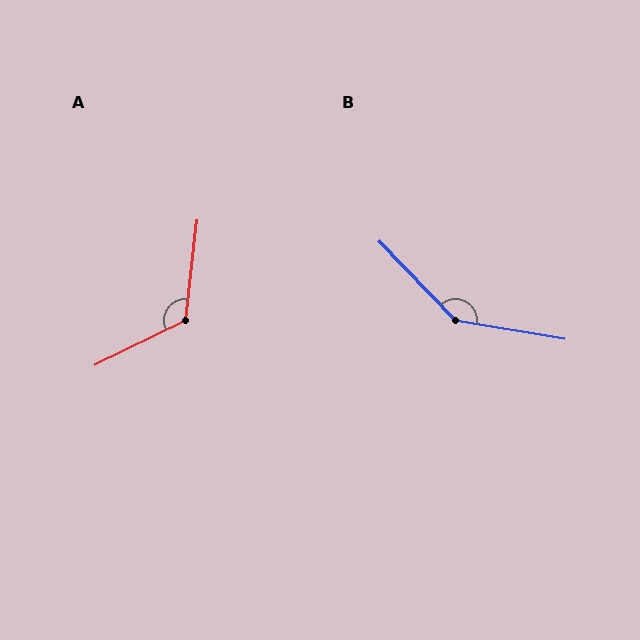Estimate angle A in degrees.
Approximately 122 degrees.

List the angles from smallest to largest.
A (122°), B (143°).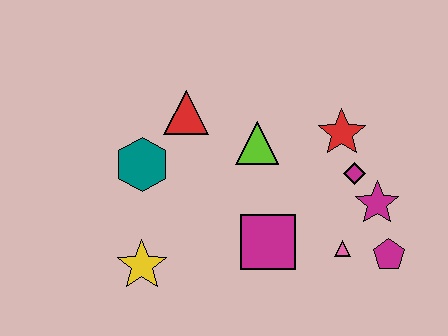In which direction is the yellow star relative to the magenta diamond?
The yellow star is to the left of the magenta diamond.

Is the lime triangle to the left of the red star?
Yes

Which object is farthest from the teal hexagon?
The magenta pentagon is farthest from the teal hexagon.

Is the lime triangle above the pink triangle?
Yes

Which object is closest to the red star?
The magenta diamond is closest to the red star.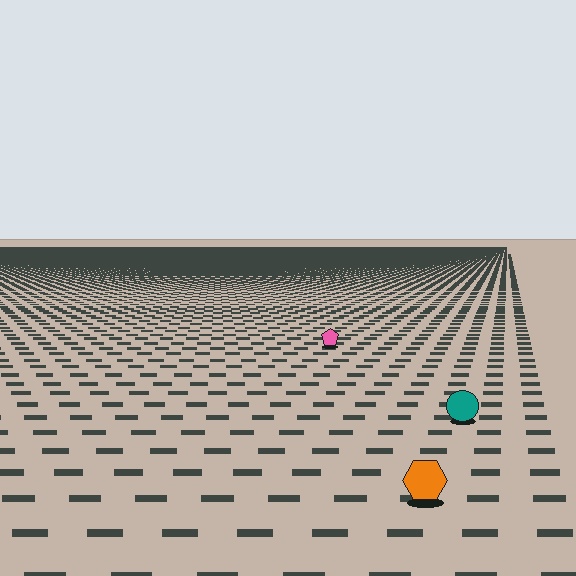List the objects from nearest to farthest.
From nearest to farthest: the orange hexagon, the teal circle, the pink pentagon.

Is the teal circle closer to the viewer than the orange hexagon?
No. The orange hexagon is closer — you can tell from the texture gradient: the ground texture is coarser near it.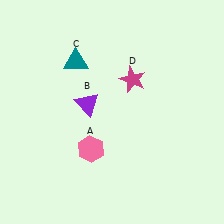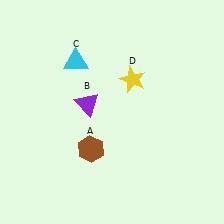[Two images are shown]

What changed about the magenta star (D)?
In Image 1, D is magenta. In Image 2, it changed to yellow.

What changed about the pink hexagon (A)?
In Image 1, A is pink. In Image 2, it changed to brown.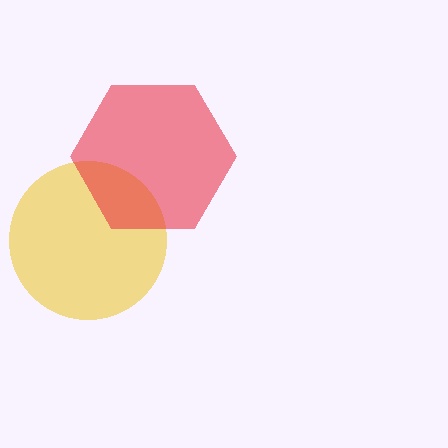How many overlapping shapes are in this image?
There are 2 overlapping shapes in the image.